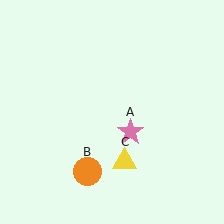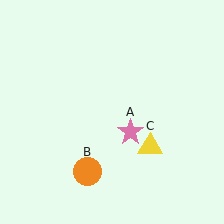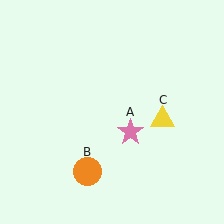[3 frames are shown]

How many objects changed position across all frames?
1 object changed position: yellow triangle (object C).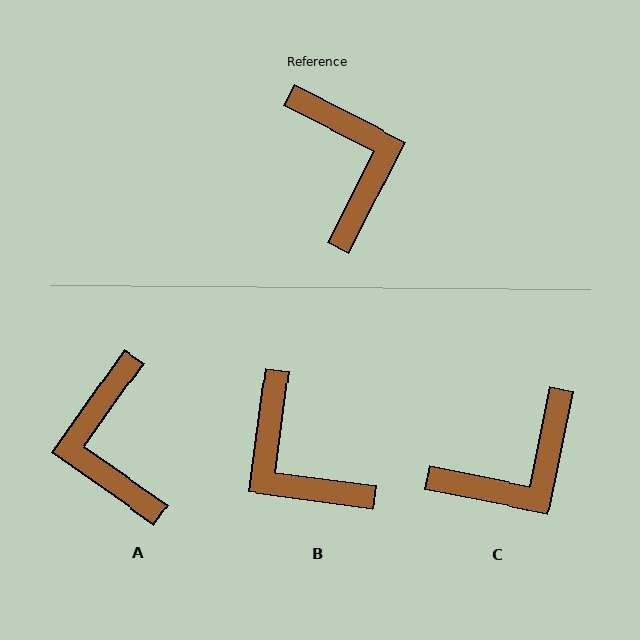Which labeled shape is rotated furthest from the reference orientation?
A, about 172 degrees away.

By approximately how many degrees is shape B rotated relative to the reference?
Approximately 161 degrees clockwise.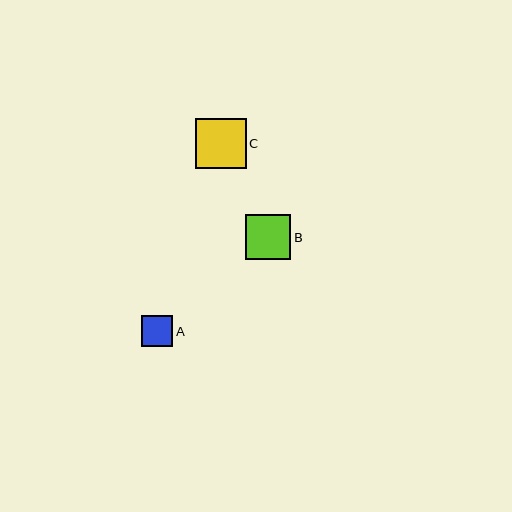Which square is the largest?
Square C is the largest with a size of approximately 51 pixels.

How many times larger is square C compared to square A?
Square C is approximately 1.6 times the size of square A.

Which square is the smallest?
Square A is the smallest with a size of approximately 31 pixels.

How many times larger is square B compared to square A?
Square B is approximately 1.4 times the size of square A.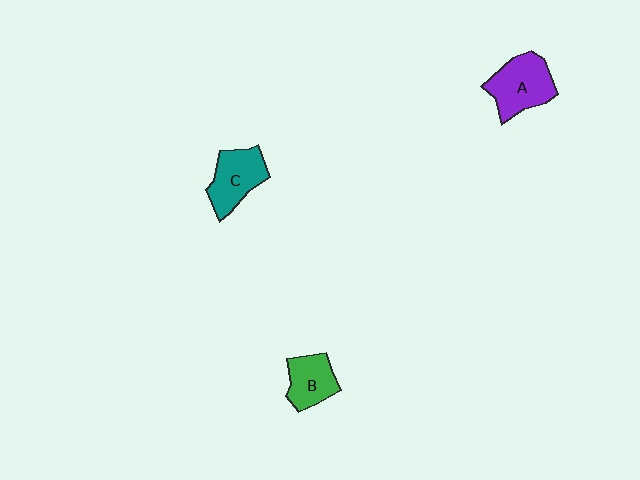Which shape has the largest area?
Shape A (purple).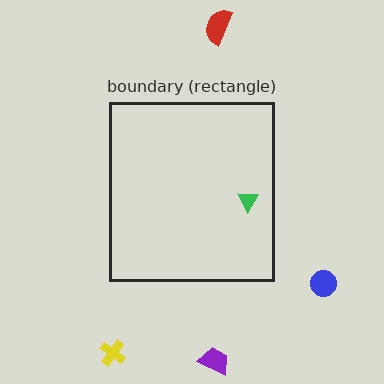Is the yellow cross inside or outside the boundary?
Outside.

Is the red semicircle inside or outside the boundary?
Outside.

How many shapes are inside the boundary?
1 inside, 4 outside.